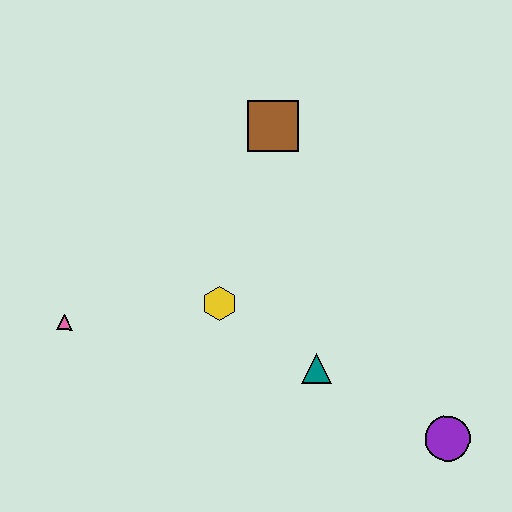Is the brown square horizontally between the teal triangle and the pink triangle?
Yes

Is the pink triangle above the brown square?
No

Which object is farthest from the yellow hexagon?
The purple circle is farthest from the yellow hexagon.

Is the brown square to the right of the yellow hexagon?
Yes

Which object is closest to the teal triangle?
The yellow hexagon is closest to the teal triangle.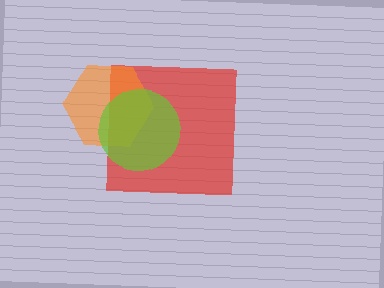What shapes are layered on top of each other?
The layered shapes are: a red square, an orange hexagon, a lime circle.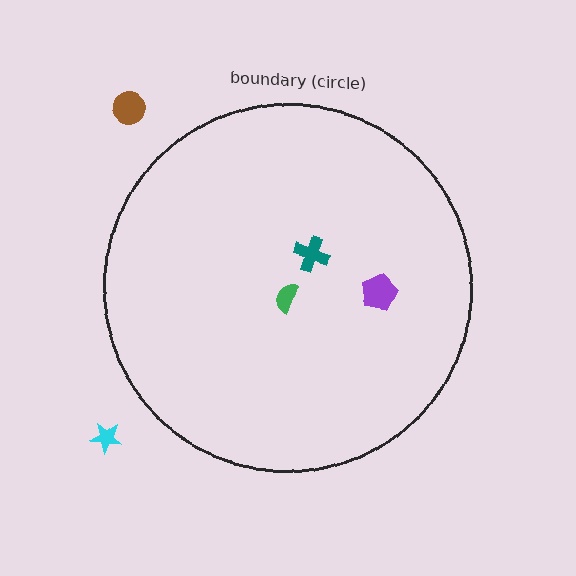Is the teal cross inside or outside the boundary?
Inside.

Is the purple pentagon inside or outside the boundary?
Inside.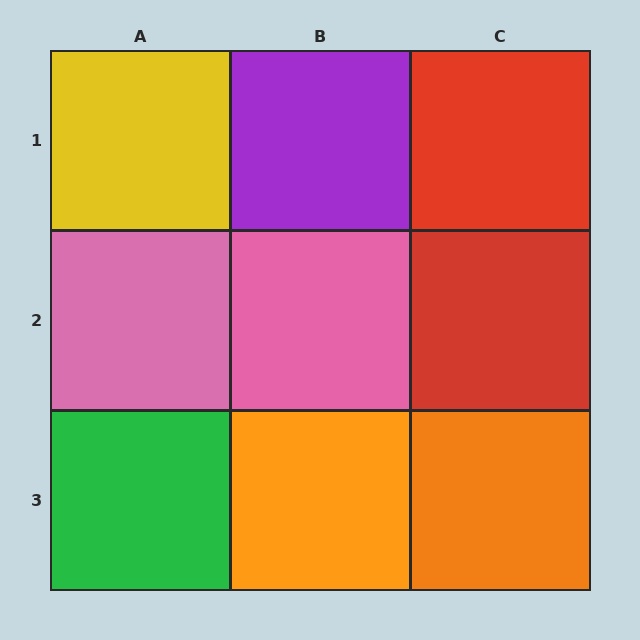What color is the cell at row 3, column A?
Green.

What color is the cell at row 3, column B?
Orange.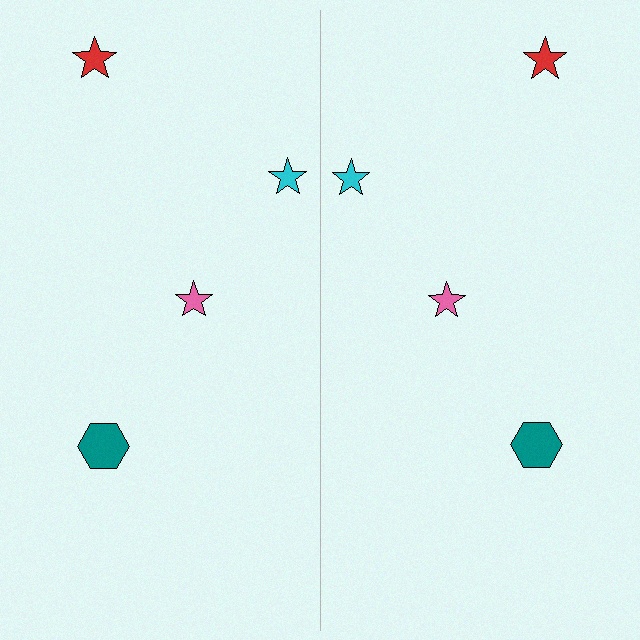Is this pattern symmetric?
Yes, this pattern has bilateral (reflection) symmetry.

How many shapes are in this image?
There are 8 shapes in this image.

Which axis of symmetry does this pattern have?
The pattern has a vertical axis of symmetry running through the center of the image.